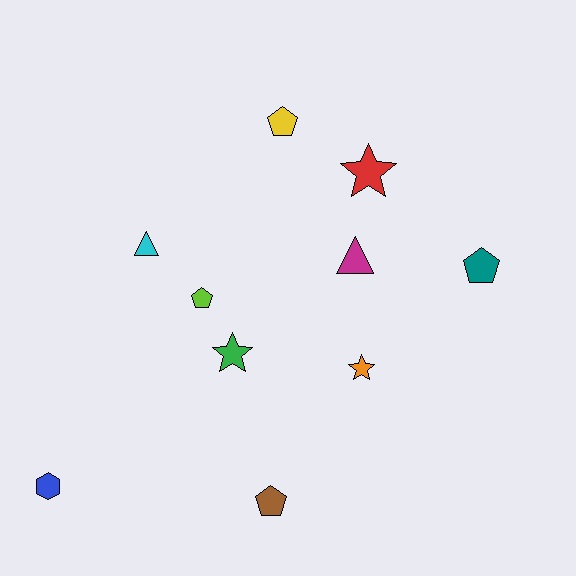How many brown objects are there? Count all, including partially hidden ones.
There is 1 brown object.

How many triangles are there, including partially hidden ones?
There are 2 triangles.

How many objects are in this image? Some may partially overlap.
There are 10 objects.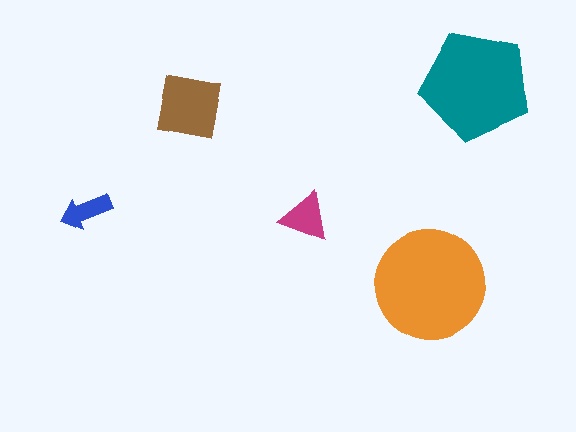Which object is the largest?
The orange circle.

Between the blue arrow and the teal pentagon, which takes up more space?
The teal pentagon.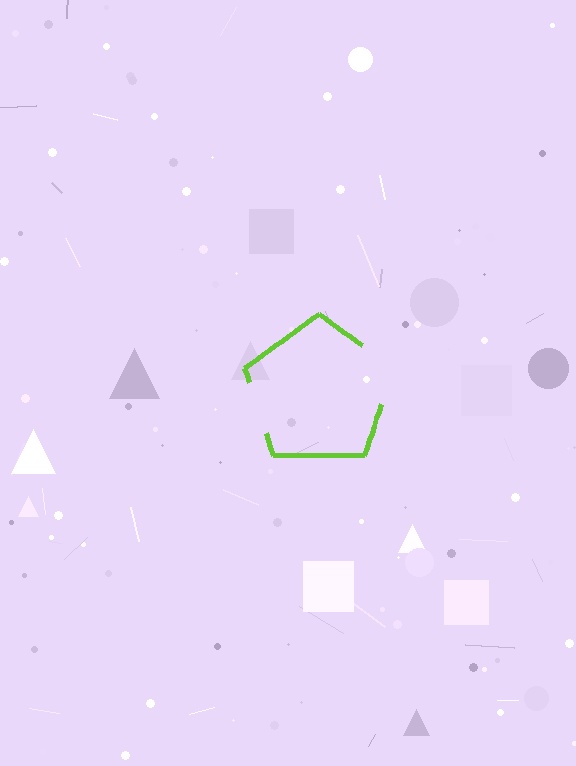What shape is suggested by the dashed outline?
The dashed outline suggests a pentagon.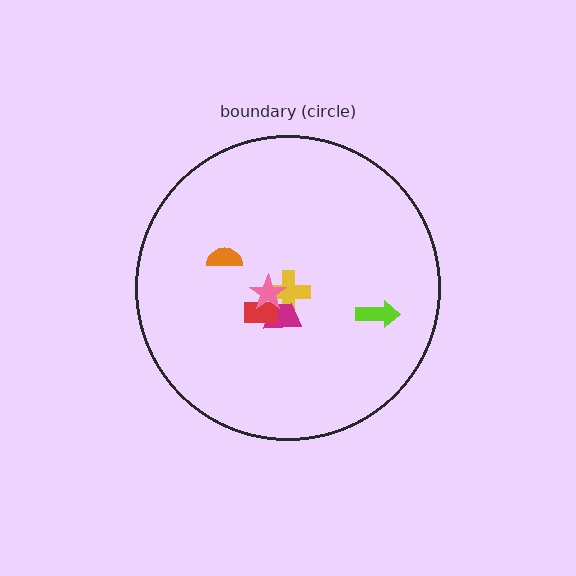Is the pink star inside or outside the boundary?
Inside.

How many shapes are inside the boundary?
6 inside, 0 outside.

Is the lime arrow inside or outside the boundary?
Inside.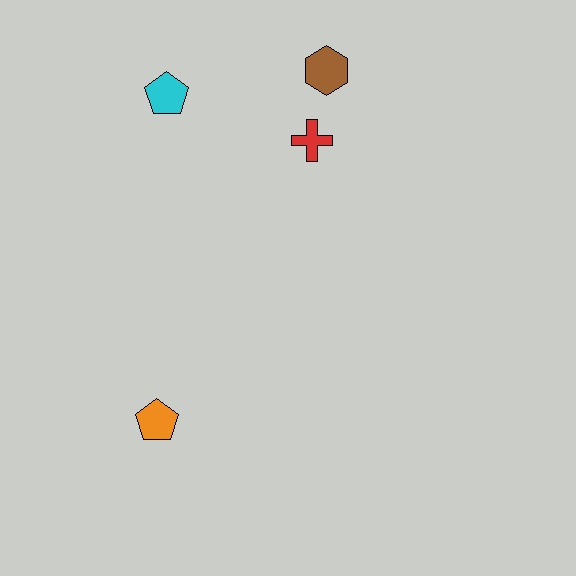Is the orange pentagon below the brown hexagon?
Yes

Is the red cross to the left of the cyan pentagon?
No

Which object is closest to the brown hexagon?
The red cross is closest to the brown hexagon.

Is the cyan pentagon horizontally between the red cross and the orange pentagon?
Yes